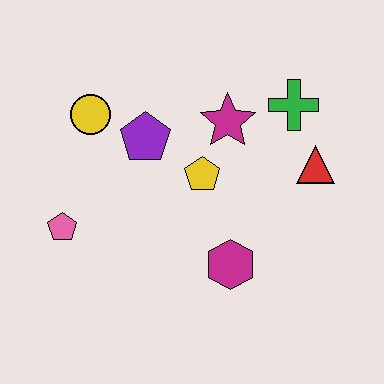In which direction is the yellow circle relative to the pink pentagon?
The yellow circle is above the pink pentagon.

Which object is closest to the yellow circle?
The purple pentagon is closest to the yellow circle.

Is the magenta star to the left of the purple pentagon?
No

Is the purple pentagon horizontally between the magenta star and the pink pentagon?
Yes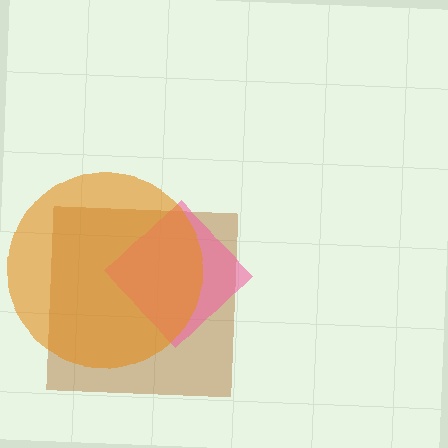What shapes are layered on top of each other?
The layered shapes are: a brown square, a pink diamond, an orange circle.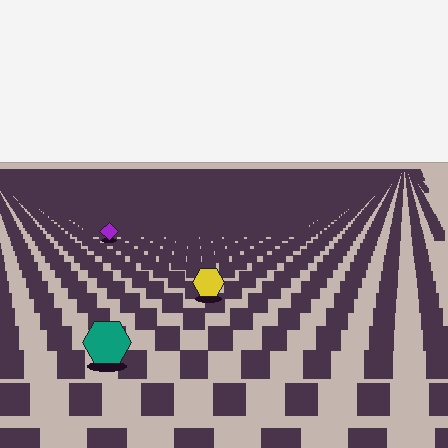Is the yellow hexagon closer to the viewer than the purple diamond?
Yes. The yellow hexagon is closer — you can tell from the texture gradient: the ground texture is coarser near it.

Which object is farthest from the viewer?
The purple diamond is farthest from the viewer. It appears smaller and the ground texture around it is denser.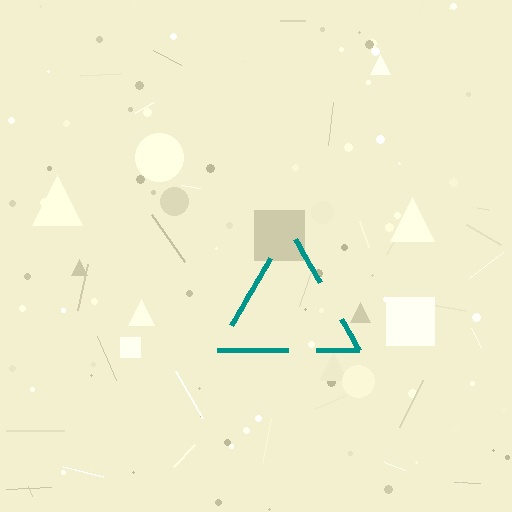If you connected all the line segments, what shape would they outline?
They would outline a triangle.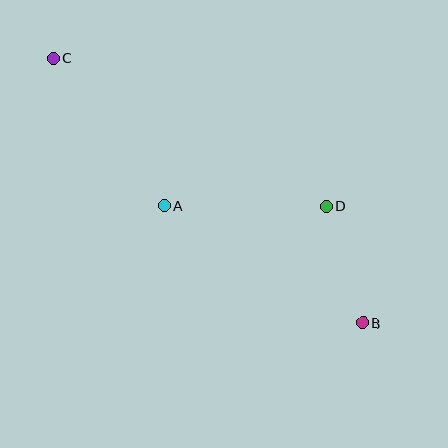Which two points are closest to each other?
Points B and D are closest to each other.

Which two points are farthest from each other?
Points B and C are farthest from each other.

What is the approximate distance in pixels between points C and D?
The distance between C and D is approximately 311 pixels.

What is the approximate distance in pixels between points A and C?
The distance between A and C is approximately 185 pixels.